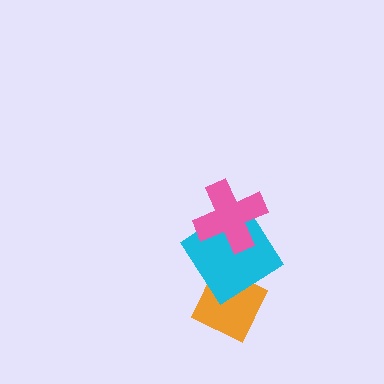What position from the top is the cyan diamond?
The cyan diamond is 2nd from the top.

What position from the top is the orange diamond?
The orange diamond is 3rd from the top.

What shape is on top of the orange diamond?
The cyan diamond is on top of the orange diamond.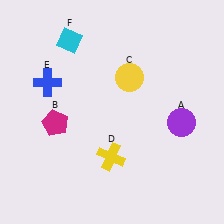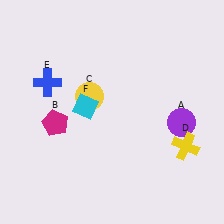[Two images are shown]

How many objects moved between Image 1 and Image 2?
3 objects moved between the two images.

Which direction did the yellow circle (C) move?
The yellow circle (C) moved left.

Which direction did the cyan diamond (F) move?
The cyan diamond (F) moved down.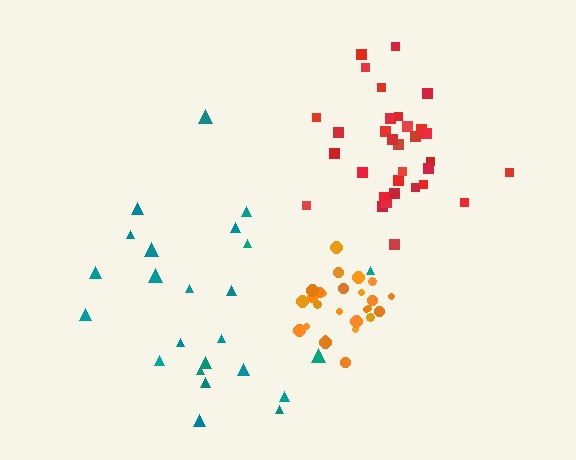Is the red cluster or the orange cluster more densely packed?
Orange.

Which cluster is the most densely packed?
Orange.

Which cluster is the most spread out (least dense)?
Teal.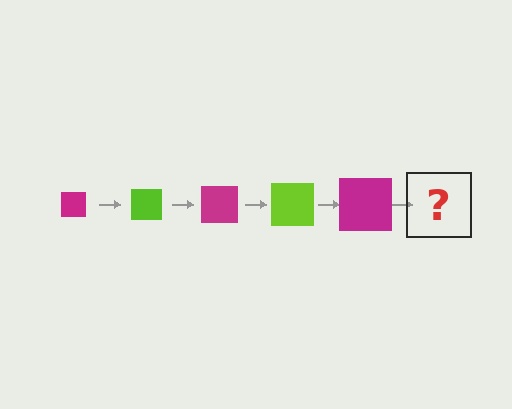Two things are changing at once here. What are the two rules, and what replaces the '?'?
The two rules are that the square grows larger each step and the color cycles through magenta and lime. The '?' should be a lime square, larger than the previous one.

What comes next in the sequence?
The next element should be a lime square, larger than the previous one.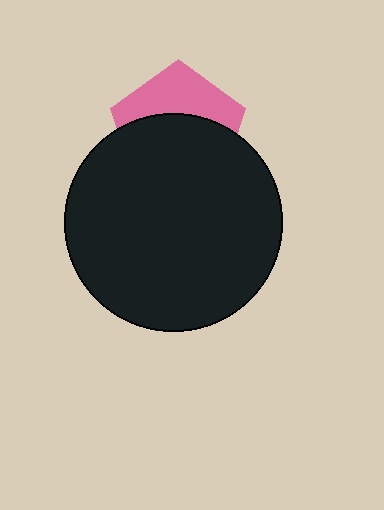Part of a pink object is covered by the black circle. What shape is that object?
It is a pentagon.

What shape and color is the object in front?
The object in front is a black circle.